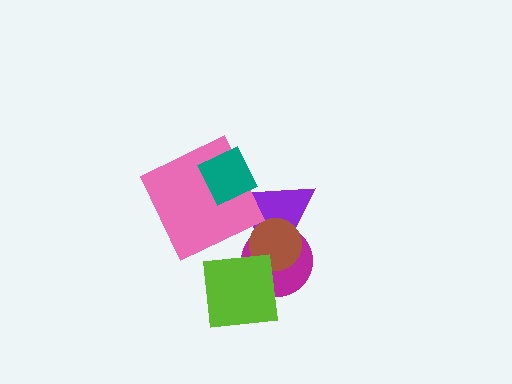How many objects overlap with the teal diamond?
2 objects overlap with the teal diamond.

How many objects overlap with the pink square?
2 objects overlap with the pink square.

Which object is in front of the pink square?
The teal diamond is in front of the pink square.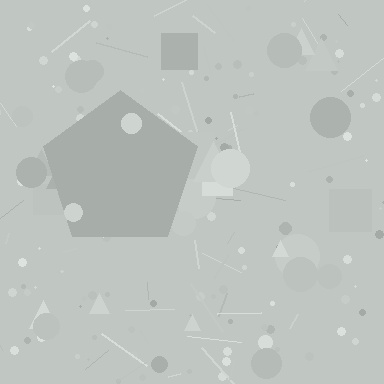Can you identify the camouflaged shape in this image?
The camouflaged shape is a pentagon.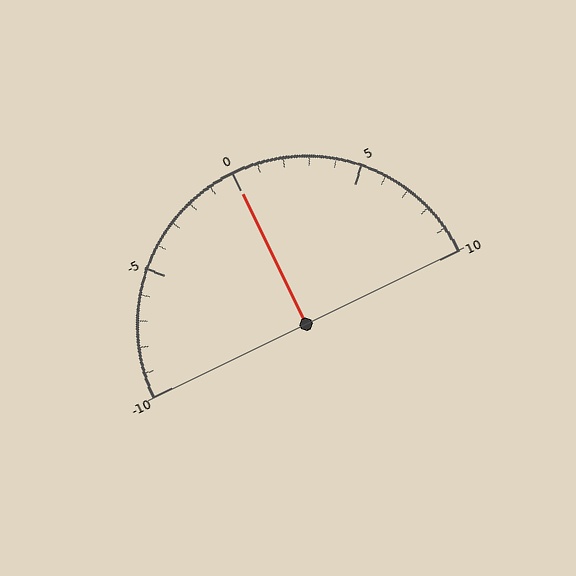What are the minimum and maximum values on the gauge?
The gauge ranges from -10 to 10.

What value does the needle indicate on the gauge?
The needle indicates approximately 0.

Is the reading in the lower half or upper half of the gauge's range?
The reading is in the upper half of the range (-10 to 10).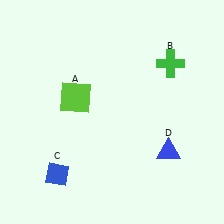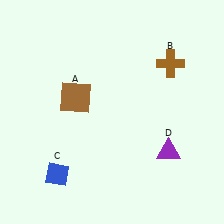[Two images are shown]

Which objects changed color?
A changed from lime to brown. B changed from green to brown. D changed from blue to purple.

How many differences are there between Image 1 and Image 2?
There are 3 differences between the two images.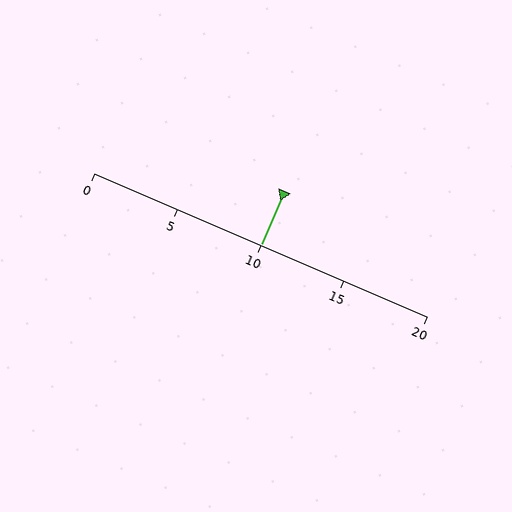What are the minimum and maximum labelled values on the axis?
The axis runs from 0 to 20.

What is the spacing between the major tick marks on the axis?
The major ticks are spaced 5 apart.